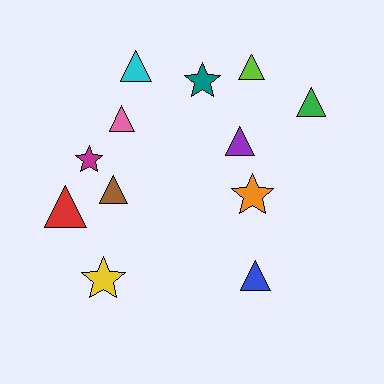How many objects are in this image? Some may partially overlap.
There are 12 objects.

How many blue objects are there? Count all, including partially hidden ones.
There is 1 blue object.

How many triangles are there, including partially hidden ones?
There are 8 triangles.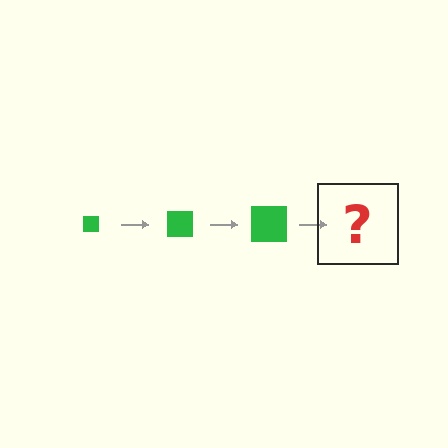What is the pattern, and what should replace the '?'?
The pattern is that the square gets progressively larger each step. The '?' should be a green square, larger than the previous one.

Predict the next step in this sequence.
The next step is a green square, larger than the previous one.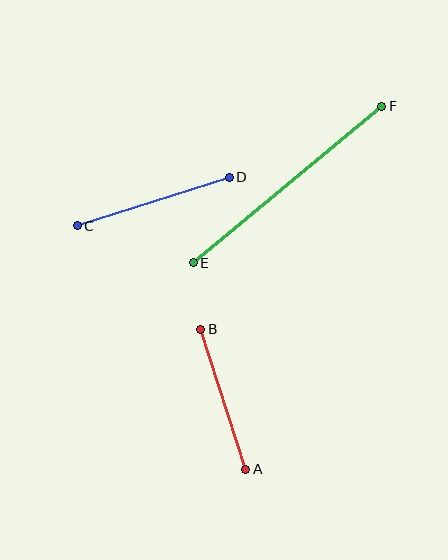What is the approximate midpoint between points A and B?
The midpoint is at approximately (223, 399) pixels.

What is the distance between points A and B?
The distance is approximately 147 pixels.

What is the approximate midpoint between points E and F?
The midpoint is at approximately (287, 184) pixels.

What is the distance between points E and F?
The distance is approximately 245 pixels.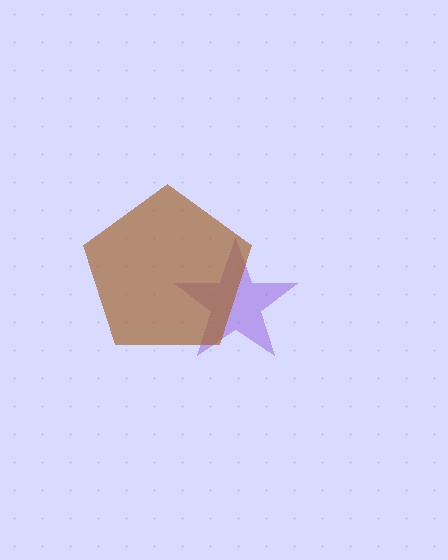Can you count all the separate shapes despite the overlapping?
Yes, there are 2 separate shapes.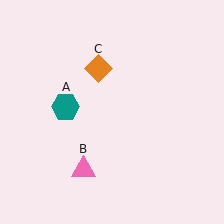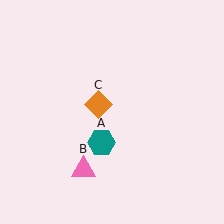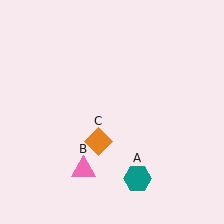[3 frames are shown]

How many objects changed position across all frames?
2 objects changed position: teal hexagon (object A), orange diamond (object C).